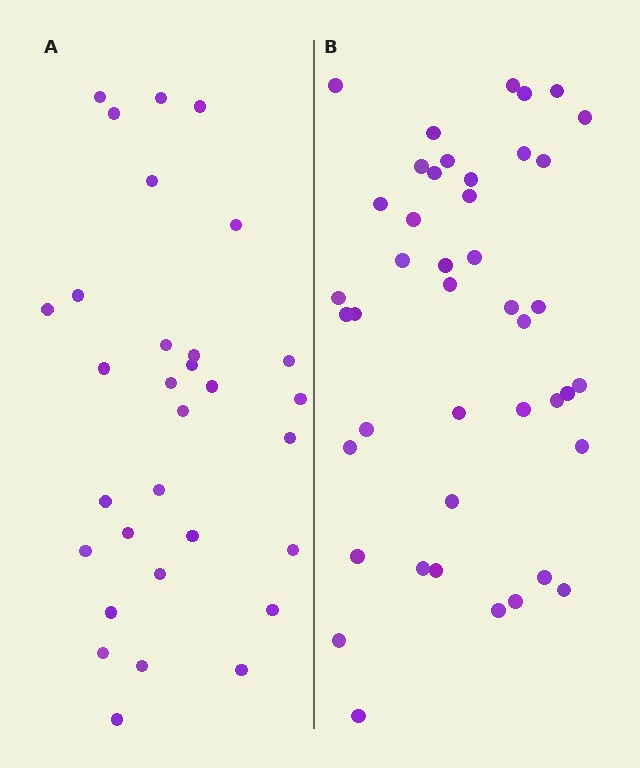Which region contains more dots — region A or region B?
Region B (the right region) has more dots.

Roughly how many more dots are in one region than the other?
Region B has roughly 12 or so more dots than region A.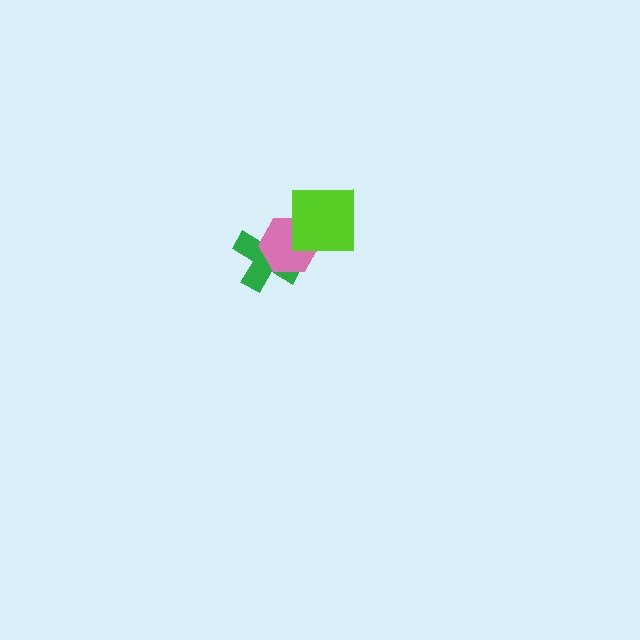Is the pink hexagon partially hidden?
Yes, it is partially covered by another shape.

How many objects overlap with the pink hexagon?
2 objects overlap with the pink hexagon.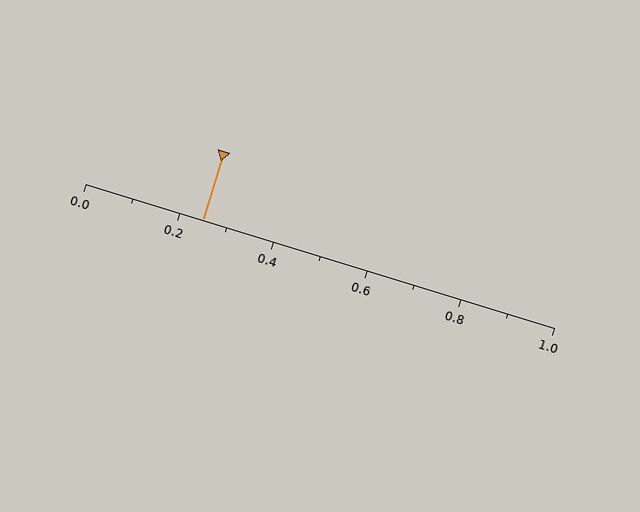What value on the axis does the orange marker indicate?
The marker indicates approximately 0.25.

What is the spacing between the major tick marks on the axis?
The major ticks are spaced 0.2 apart.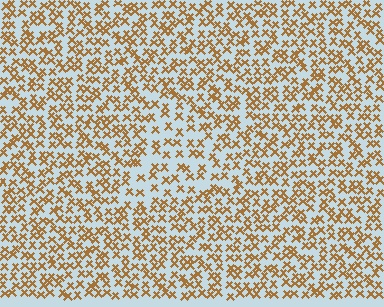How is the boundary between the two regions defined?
The boundary is defined by a change in element density (approximately 1.7x ratio). All elements are the same color, size, and shape.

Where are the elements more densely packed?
The elements are more densely packed outside the triangle boundary.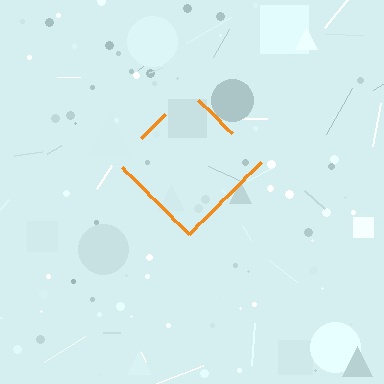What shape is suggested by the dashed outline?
The dashed outline suggests a diamond.